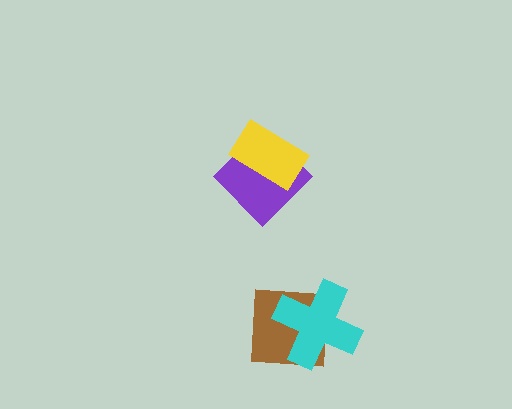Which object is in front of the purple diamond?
The yellow rectangle is in front of the purple diamond.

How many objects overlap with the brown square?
1 object overlaps with the brown square.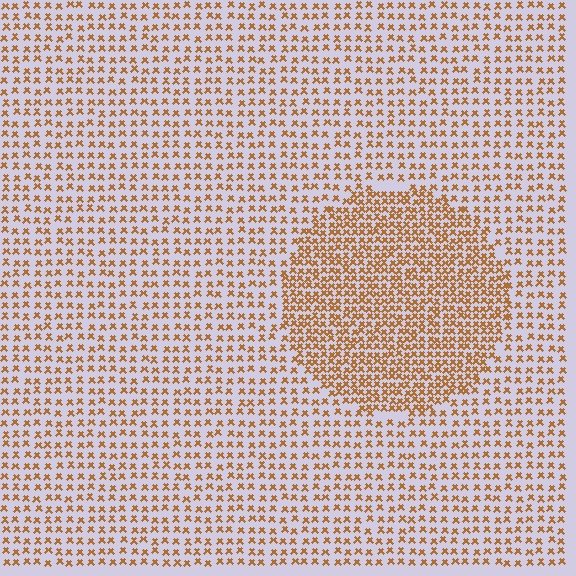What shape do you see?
I see a circle.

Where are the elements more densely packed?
The elements are more densely packed inside the circle boundary.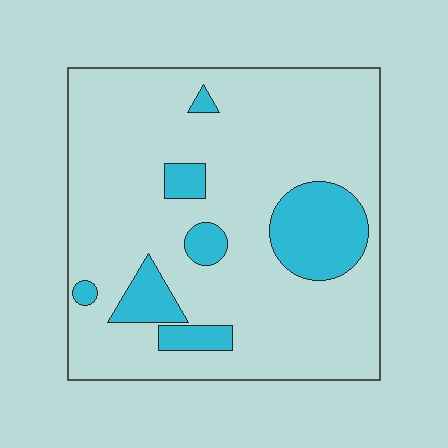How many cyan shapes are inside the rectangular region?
7.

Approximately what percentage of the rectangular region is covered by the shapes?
Approximately 15%.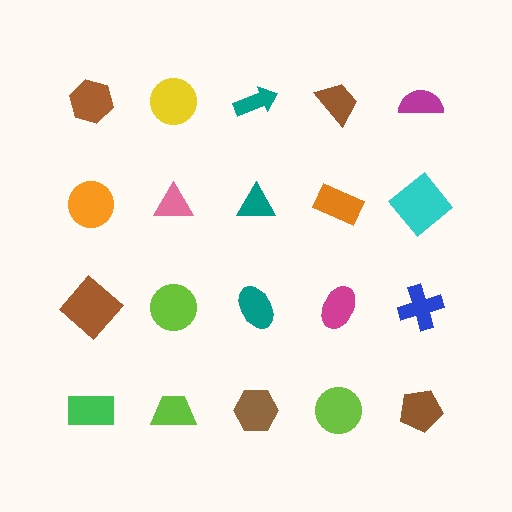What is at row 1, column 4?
A brown trapezoid.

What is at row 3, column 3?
A teal ellipse.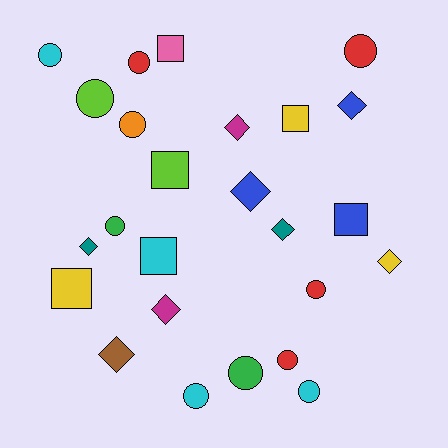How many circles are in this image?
There are 11 circles.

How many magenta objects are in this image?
There are 2 magenta objects.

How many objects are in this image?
There are 25 objects.